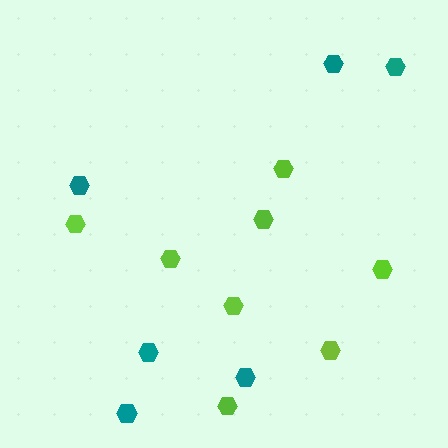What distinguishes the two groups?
There are 2 groups: one group of lime hexagons (8) and one group of teal hexagons (6).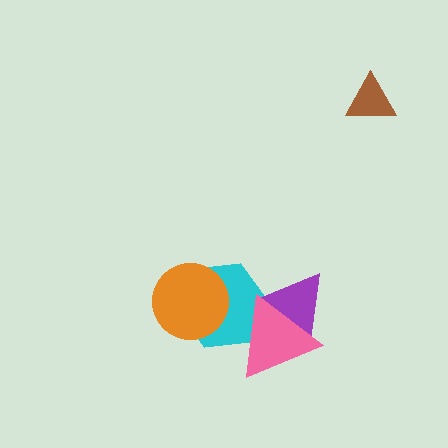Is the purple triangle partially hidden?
Yes, it is partially covered by another shape.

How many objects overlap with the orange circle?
1 object overlaps with the orange circle.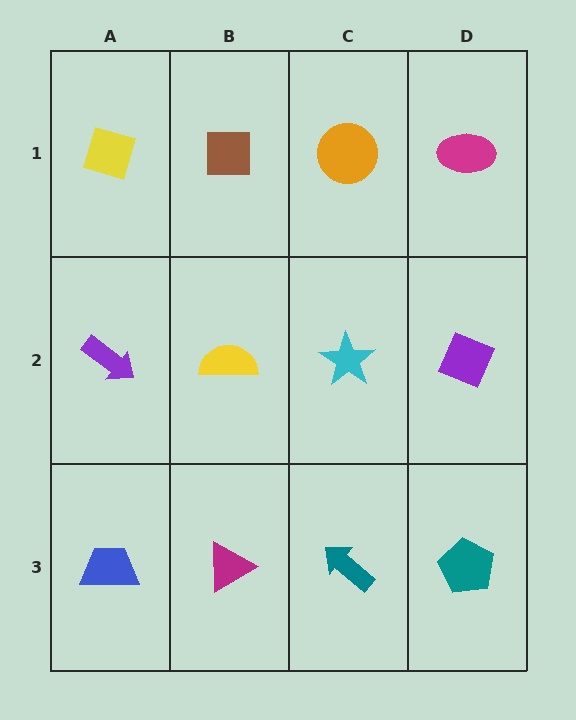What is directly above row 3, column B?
A yellow semicircle.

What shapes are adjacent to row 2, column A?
A yellow diamond (row 1, column A), a blue trapezoid (row 3, column A), a yellow semicircle (row 2, column B).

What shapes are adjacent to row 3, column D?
A purple diamond (row 2, column D), a teal arrow (row 3, column C).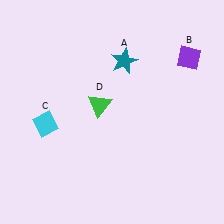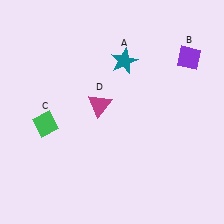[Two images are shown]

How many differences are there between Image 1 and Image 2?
There are 2 differences between the two images.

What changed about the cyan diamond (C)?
In Image 1, C is cyan. In Image 2, it changed to green.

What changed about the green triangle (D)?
In Image 1, D is green. In Image 2, it changed to magenta.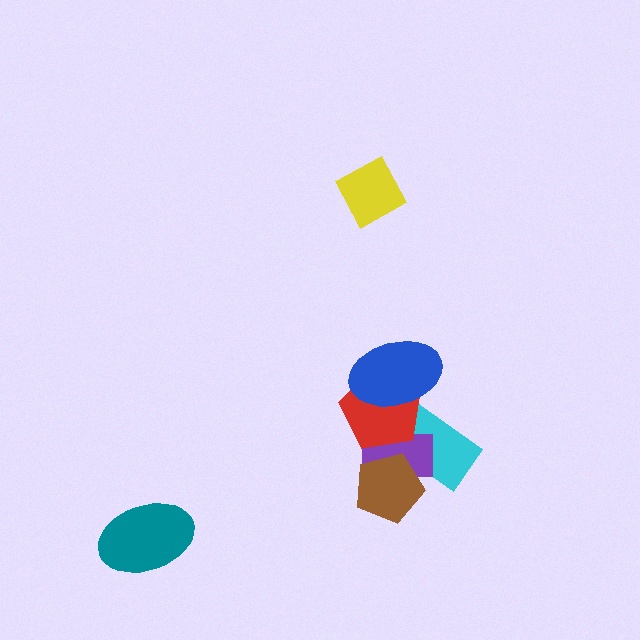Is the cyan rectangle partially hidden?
Yes, it is partially covered by another shape.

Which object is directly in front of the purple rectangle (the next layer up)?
The red pentagon is directly in front of the purple rectangle.